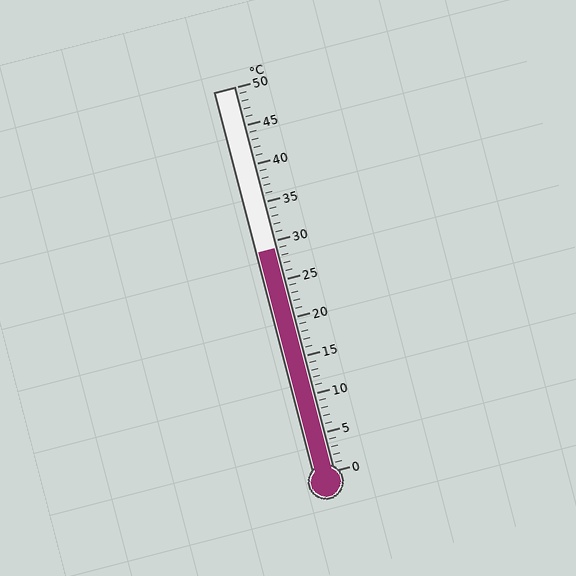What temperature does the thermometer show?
The thermometer shows approximately 29°C.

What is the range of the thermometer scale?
The thermometer scale ranges from 0°C to 50°C.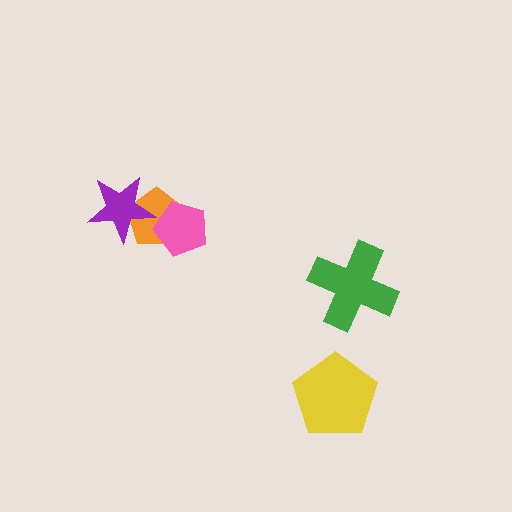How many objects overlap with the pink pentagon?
1 object overlaps with the pink pentagon.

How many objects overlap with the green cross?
0 objects overlap with the green cross.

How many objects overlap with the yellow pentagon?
0 objects overlap with the yellow pentagon.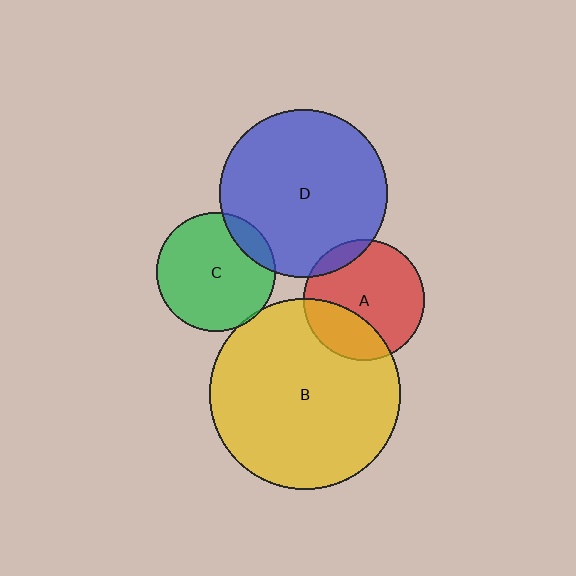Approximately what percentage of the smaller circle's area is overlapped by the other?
Approximately 5%.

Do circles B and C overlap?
Yes.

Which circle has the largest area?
Circle B (yellow).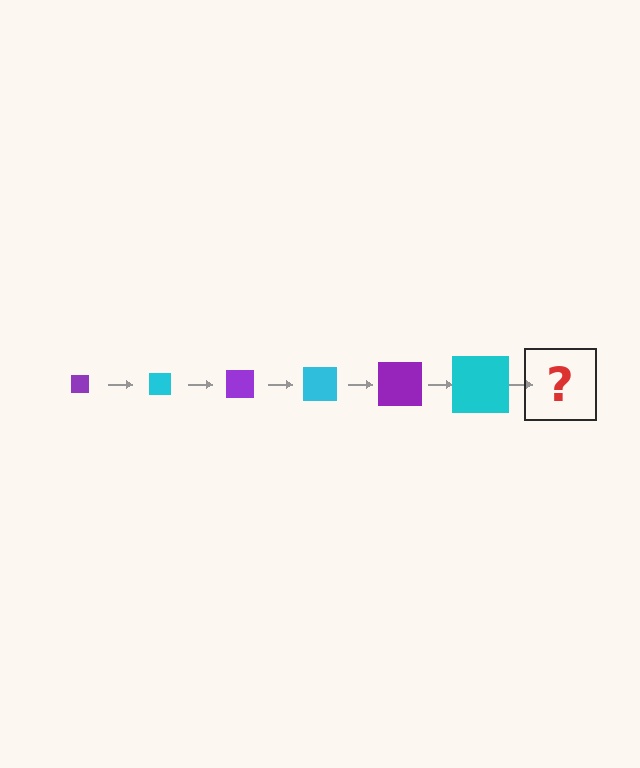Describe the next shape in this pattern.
It should be a purple square, larger than the previous one.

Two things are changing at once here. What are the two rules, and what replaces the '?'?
The two rules are that the square grows larger each step and the color cycles through purple and cyan. The '?' should be a purple square, larger than the previous one.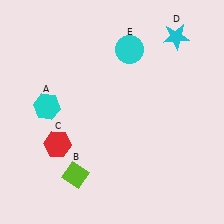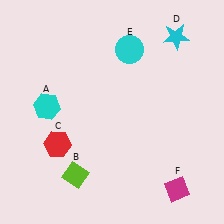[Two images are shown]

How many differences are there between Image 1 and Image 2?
There is 1 difference between the two images.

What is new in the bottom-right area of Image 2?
A magenta diamond (F) was added in the bottom-right area of Image 2.